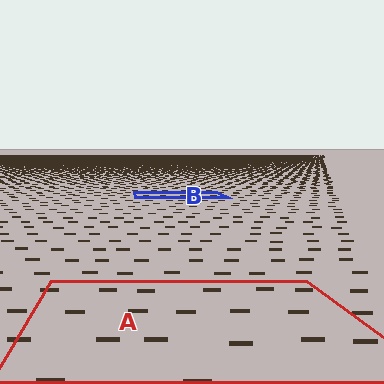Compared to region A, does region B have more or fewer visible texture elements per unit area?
Region B has more texture elements per unit area — they are packed more densely because it is farther away.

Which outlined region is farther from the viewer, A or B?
Region B is farther from the viewer — the texture elements inside it appear smaller and more densely packed.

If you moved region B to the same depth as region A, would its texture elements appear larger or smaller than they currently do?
They would appear larger. At a closer depth, the same texture elements are projected at a bigger on-screen size.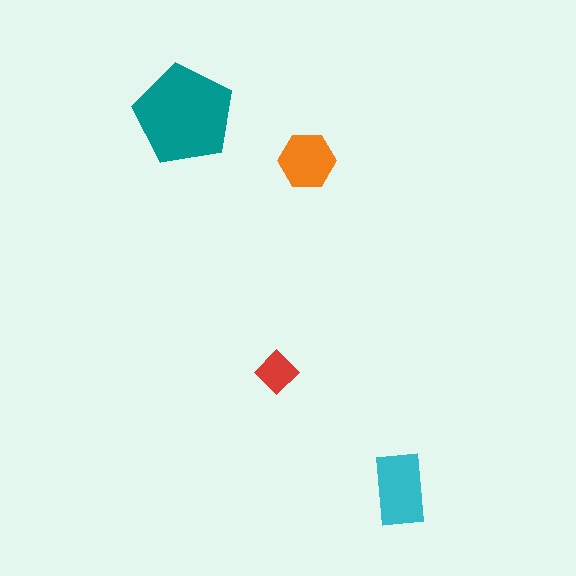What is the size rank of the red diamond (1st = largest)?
4th.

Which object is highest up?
The teal pentagon is topmost.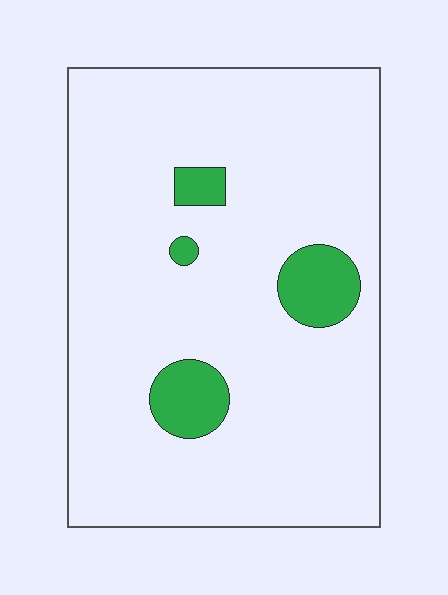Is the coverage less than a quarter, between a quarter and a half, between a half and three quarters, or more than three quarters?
Less than a quarter.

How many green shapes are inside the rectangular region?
4.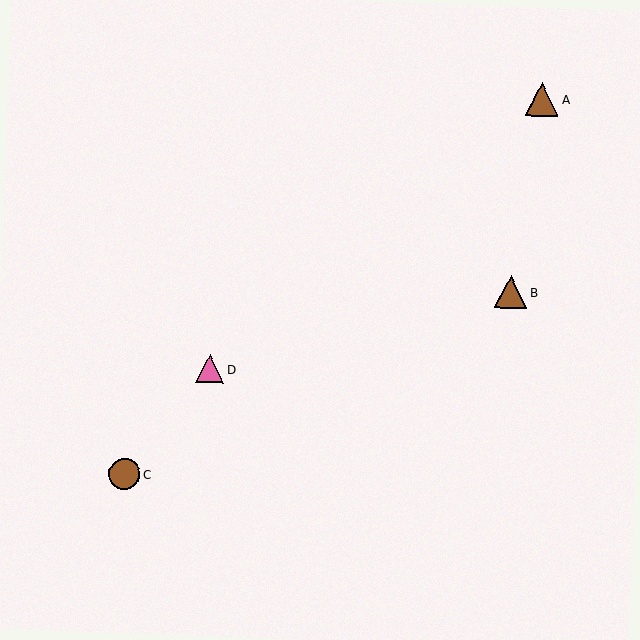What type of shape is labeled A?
Shape A is a brown triangle.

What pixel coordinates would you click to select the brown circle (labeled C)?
Click at (124, 474) to select the brown circle C.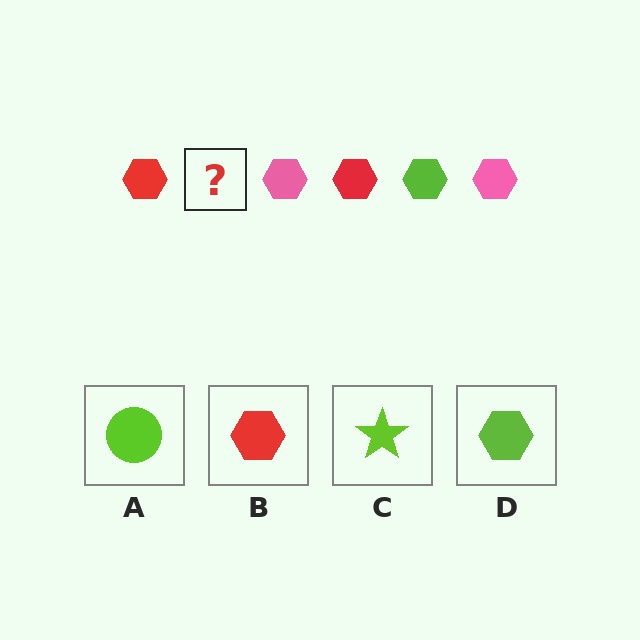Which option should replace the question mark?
Option D.